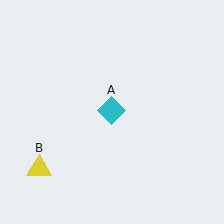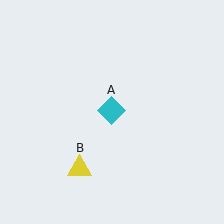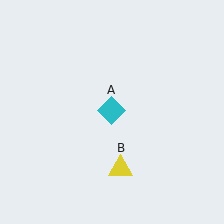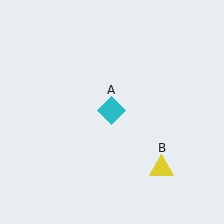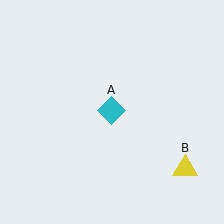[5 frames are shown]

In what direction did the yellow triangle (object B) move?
The yellow triangle (object B) moved right.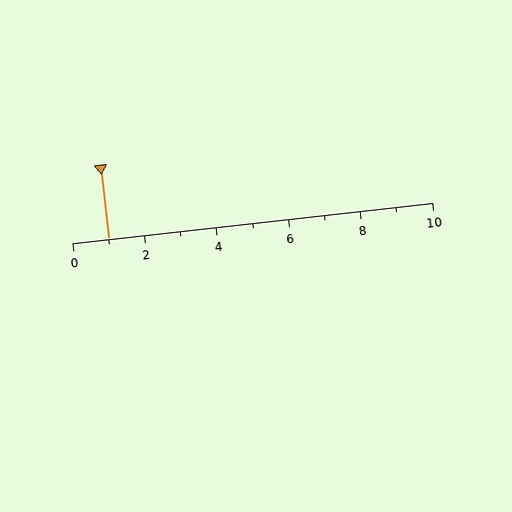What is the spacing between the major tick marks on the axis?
The major ticks are spaced 2 apart.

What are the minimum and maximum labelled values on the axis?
The axis runs from 0 to 10.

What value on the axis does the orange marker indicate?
The marker indicates approximately 1.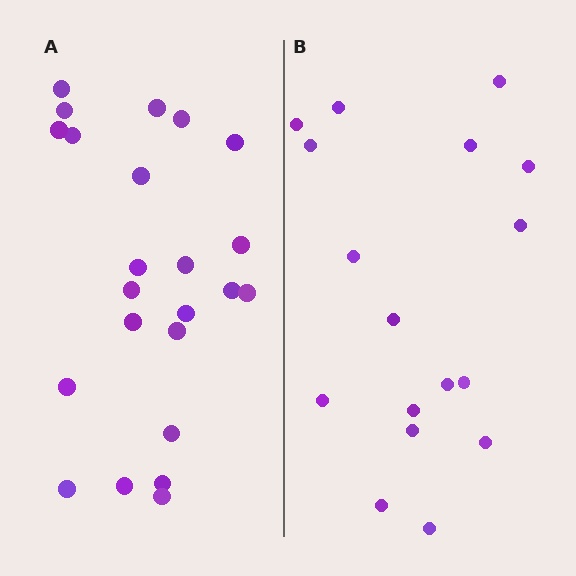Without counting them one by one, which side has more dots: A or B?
Region A (the left region) has more dots.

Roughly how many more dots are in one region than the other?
Region A has about 6 more dots than region B.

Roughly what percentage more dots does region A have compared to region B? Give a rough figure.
About 35% more.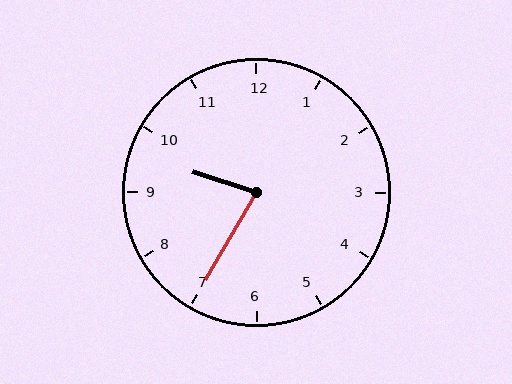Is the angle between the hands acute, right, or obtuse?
It is acute.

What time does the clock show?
9:35.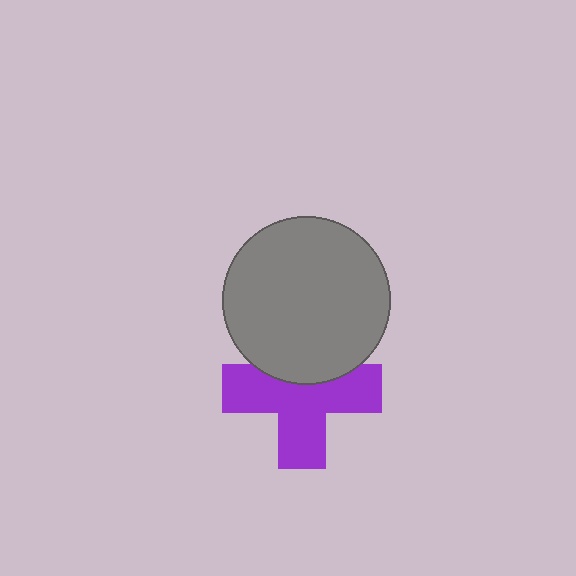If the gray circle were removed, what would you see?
You would see the complete purple cross.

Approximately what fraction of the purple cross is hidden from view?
Roughly 33% of the purple cross is hidden behind the gray circle.